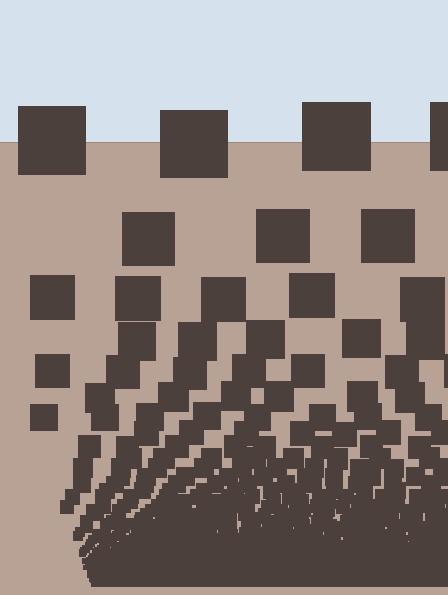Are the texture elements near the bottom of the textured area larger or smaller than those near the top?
Smaller. The gradient is inverted — elements near the bottom are smaller and denser.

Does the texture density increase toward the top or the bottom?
Density increases toward the bottom.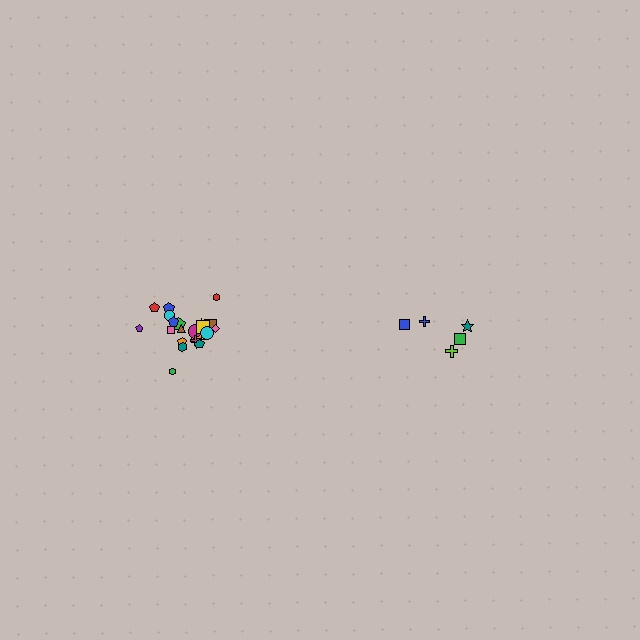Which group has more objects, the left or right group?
The left group.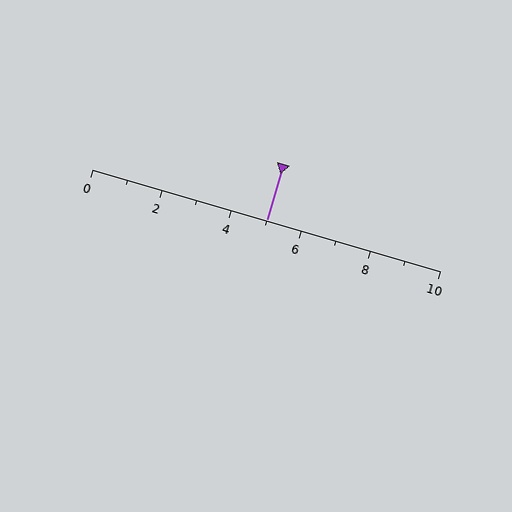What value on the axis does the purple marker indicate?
The marker indicates approximately 5.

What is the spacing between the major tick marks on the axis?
The major ticks are spaced 2 apart.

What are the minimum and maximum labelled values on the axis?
The axis runs from 0 to 10.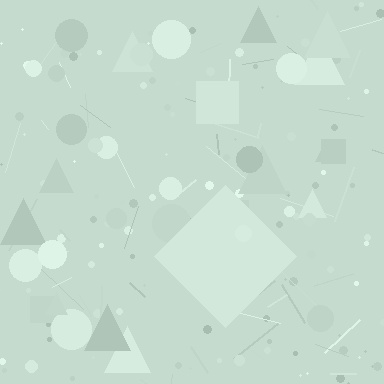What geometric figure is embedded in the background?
A diamond is embedded in the background.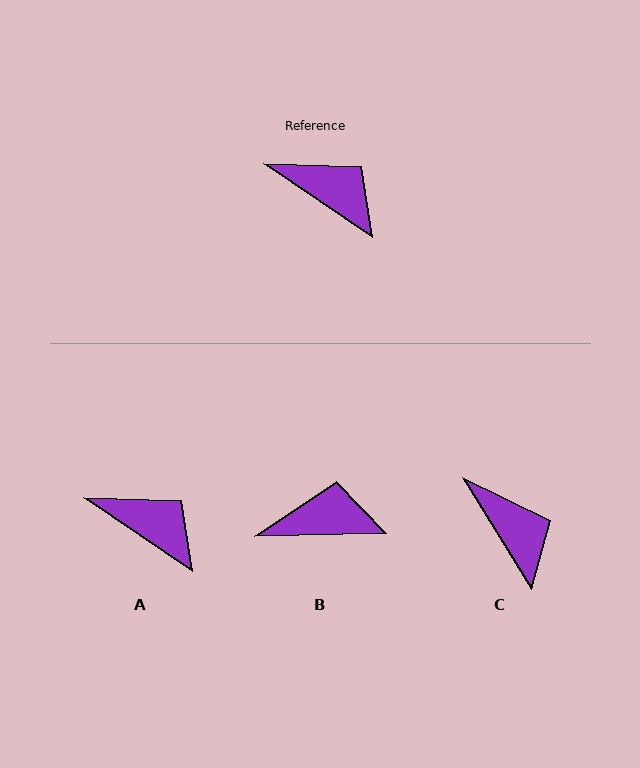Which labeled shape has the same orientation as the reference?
A.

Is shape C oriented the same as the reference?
No, it is off by about 24 degrees.